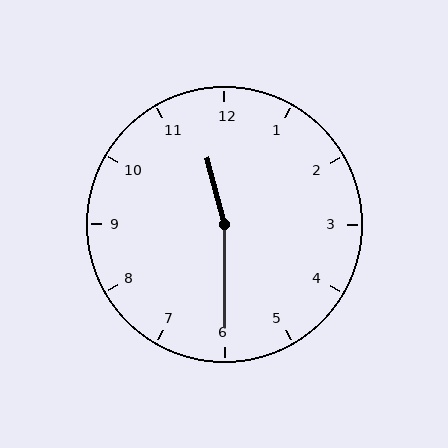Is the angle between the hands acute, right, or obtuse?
It is obtuse.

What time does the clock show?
11:30.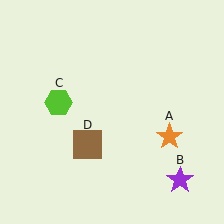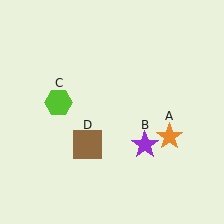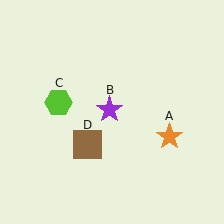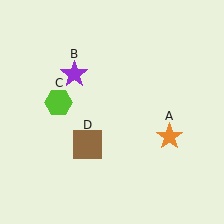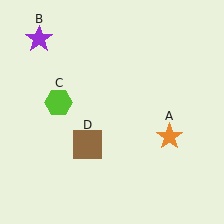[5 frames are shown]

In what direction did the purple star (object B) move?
The purple star (object B) moved up and to the left.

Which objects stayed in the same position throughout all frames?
Orange star (object A) and lime hexagon (object C) and brown square (object D) remained stationary.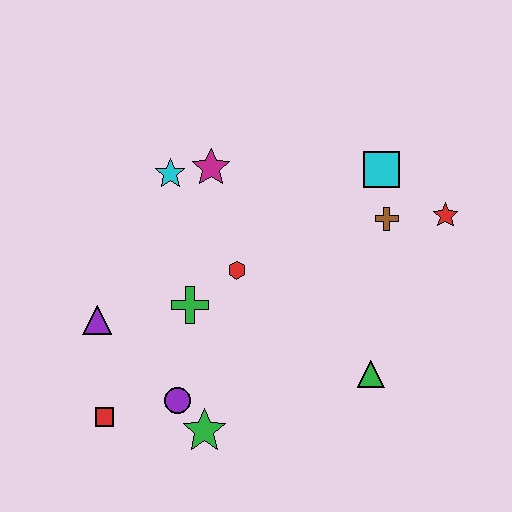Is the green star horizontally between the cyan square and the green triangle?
No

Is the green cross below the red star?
Yes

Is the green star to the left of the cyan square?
Yes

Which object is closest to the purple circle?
The green star is closest to the purple circle.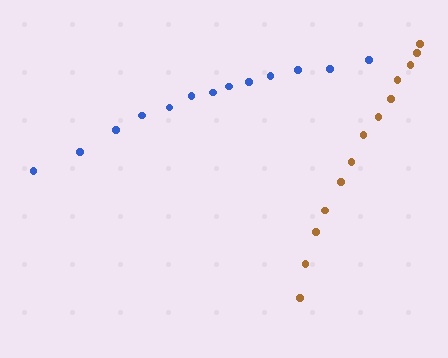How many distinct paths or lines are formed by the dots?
There are 2 distinct paths.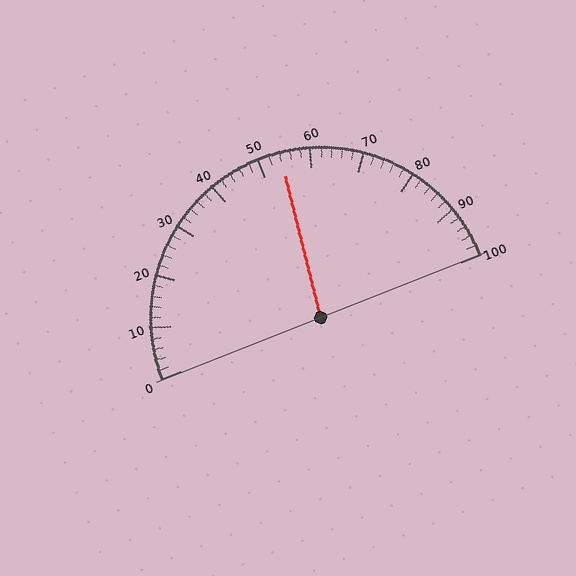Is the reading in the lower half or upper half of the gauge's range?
The reading is in the upper half of the range (0 to 100).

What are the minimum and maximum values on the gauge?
The gauge ranges from 0 to 100.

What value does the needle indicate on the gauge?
The needle indicates approximately 54.